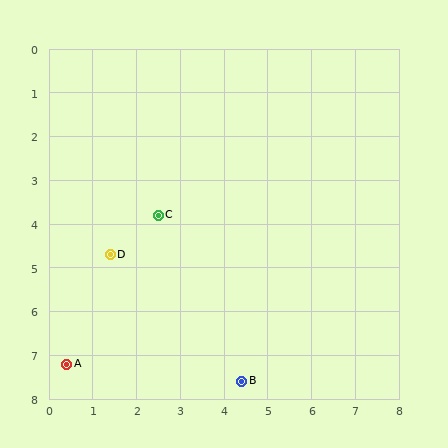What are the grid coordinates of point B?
Point B is at approximately (4.4, 7.6).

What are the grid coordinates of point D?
Point D is at approximately (1.4, 4.7).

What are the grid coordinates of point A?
Point A is at approximately (0.4, 7.2).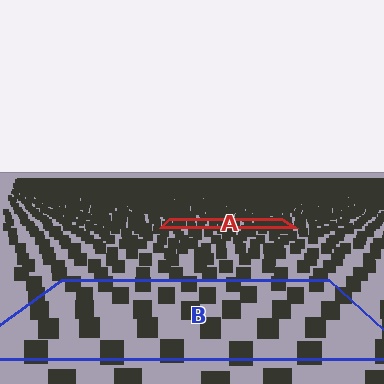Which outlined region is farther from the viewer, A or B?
Region A is farther from the viewer — the texture elements inside it appear smaller and more densely packed.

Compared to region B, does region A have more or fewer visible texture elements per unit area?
Region A has more texture elements per unit area — they are packed more densely because it is farther away.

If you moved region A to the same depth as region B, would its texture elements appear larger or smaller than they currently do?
They would appear larger. At a closer depth, the same texture elements are projected at a bigger on-screen size.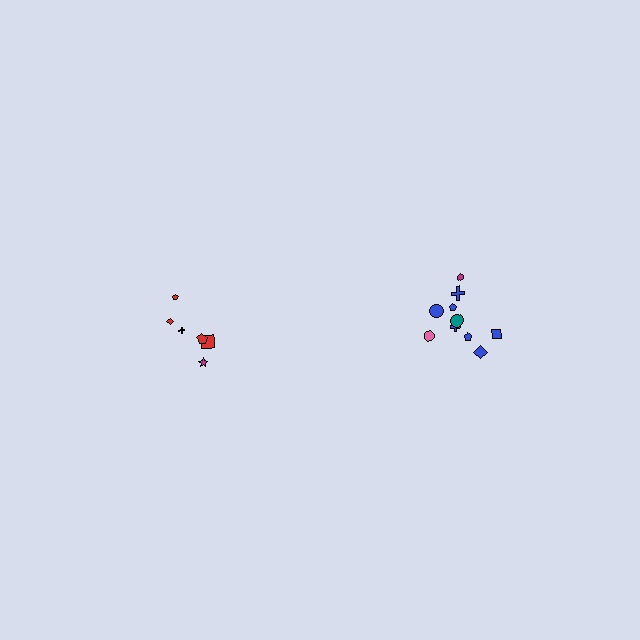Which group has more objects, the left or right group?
The right group.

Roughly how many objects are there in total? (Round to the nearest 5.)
Roughly 15 objects in total.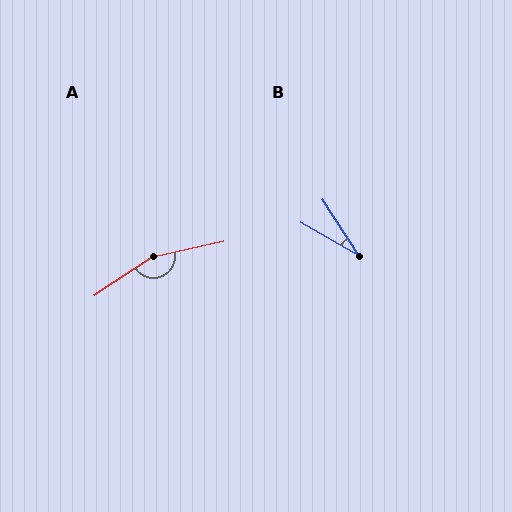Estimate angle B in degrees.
Approximately 28 degrees.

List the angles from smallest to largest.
B (28°), A (159°).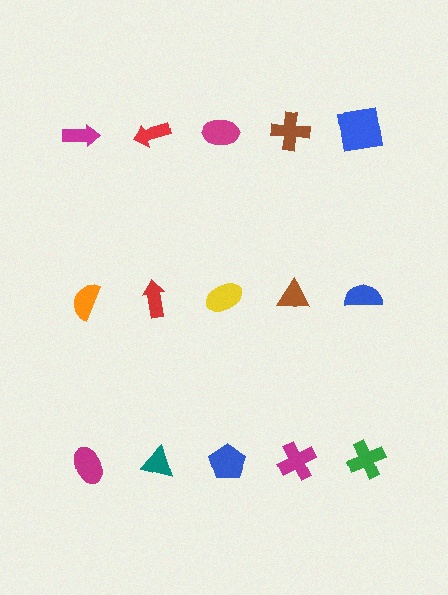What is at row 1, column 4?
A brown cross.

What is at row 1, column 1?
A magenta arrow.